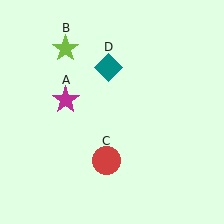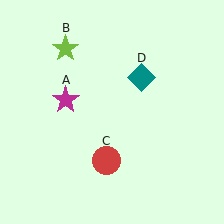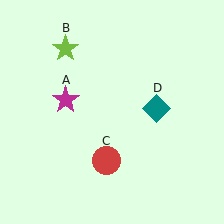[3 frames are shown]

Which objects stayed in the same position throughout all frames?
Magenta star (object A) and lime star (object B) and red circle (object C) remained stationary.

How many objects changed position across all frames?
1 object changed position: teal diamond (object D).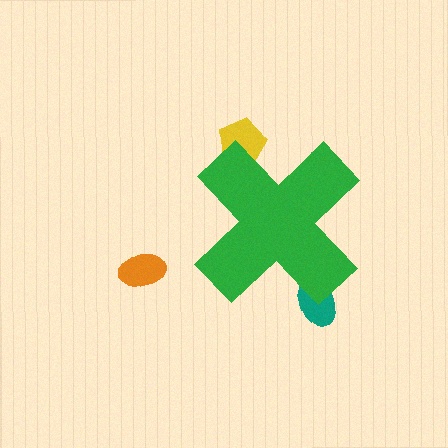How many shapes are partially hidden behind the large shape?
2 shapes are partially hidden.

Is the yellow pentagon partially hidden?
Yes, the yellow pentagon is partially hidden behind the green cross.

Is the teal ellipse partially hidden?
Yes, the teal ellipse is partially hidden behind the green cross.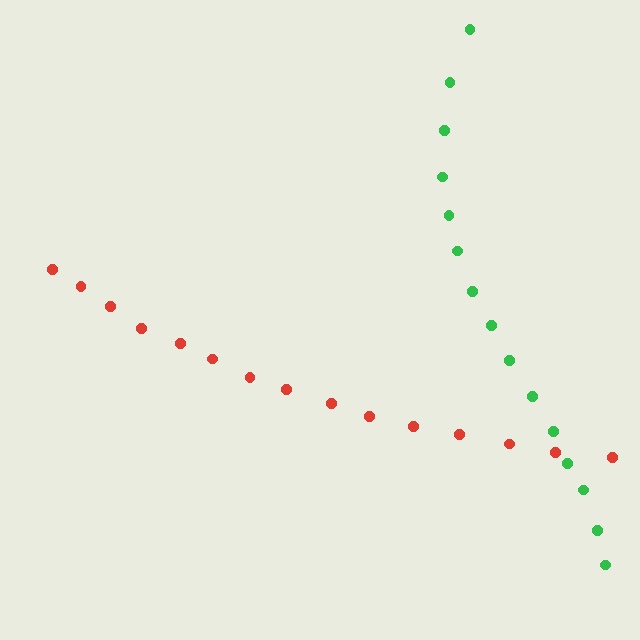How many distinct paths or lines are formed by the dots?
There are 2 distinct paths.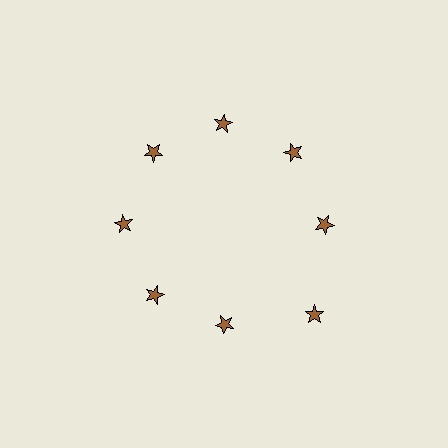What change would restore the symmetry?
The symmetry would be restored by moving it inward, back onto the ring so that all 8 stars sit at equal angles and equal distance from the center.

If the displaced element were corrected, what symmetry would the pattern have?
It would have 8-fold rotational symmetry — the pattern would map onto itself every 45 degrees.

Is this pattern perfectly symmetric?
No. The 8 brown stars are arranged in a ring, but one element near the 4 o'clock position is pushed outward from the center, breaking the 8-fold rotational symmetry.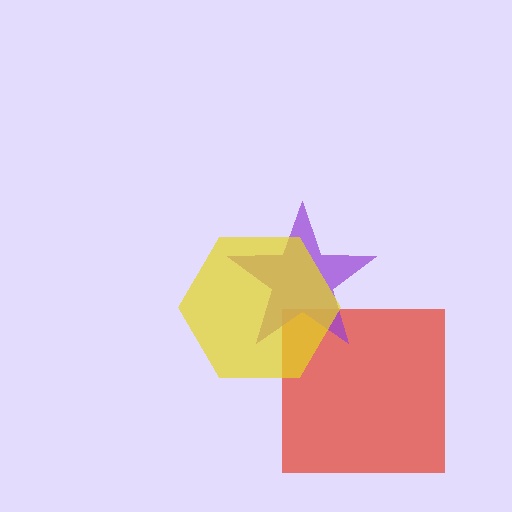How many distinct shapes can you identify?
There are 3 distinct shapes: a red square, a purple star, a yellow hexagon.